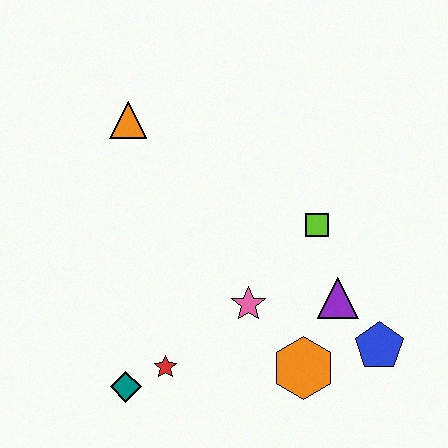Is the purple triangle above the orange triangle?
No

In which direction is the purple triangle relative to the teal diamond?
The purple triangle is to the right of the teal diamond.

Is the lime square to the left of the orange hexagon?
No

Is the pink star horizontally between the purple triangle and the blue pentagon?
No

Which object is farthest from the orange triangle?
The blue pentagon is farthest from the orange triangle.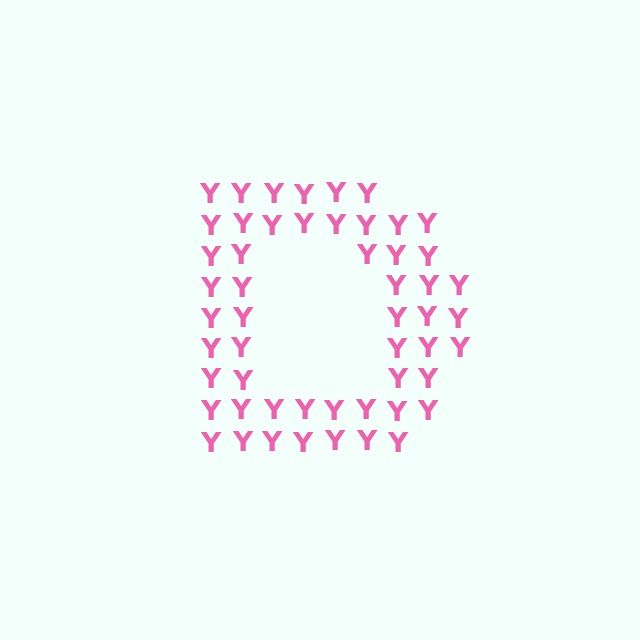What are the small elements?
The small elements are letter Y's.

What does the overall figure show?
The overall figure shows the letter D.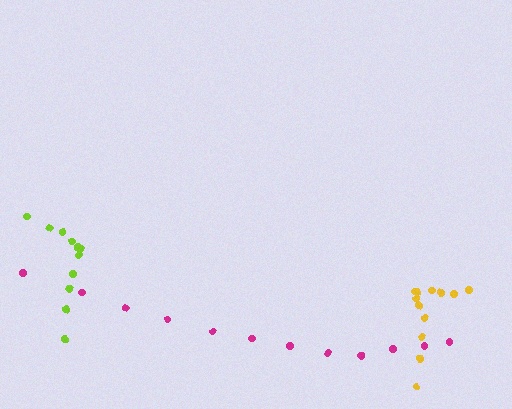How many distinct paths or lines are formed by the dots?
There are 3 distinct paths.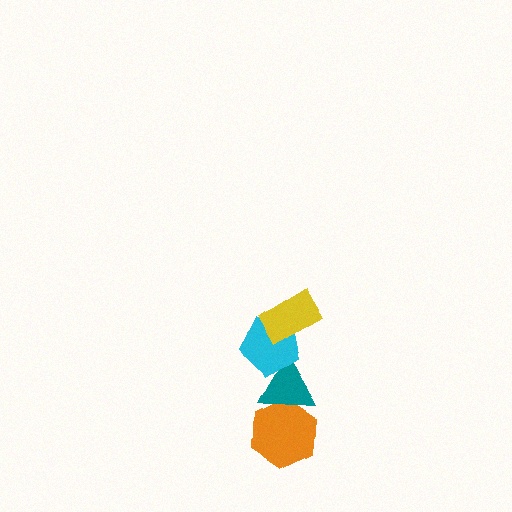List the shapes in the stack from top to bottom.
From top to bottom: the yellow rectangle, the cyan pentagon, the teal triangle, the orange hexagon.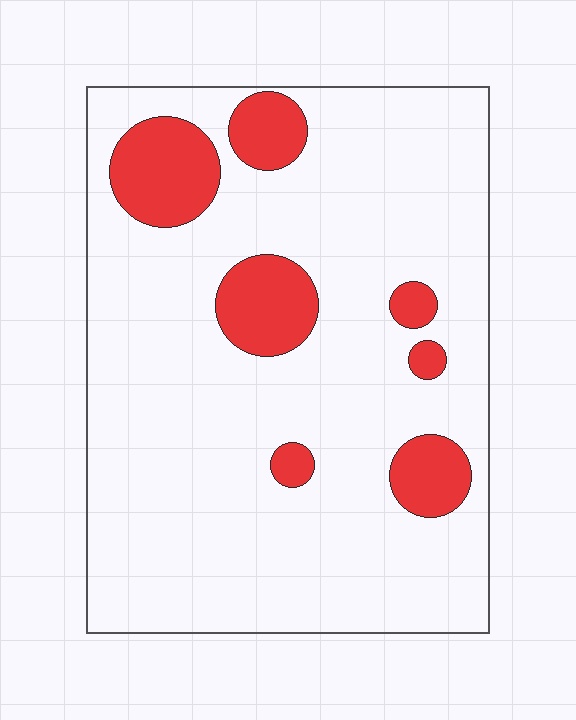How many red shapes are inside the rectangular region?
7.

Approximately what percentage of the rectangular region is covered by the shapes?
Approximately 15%.